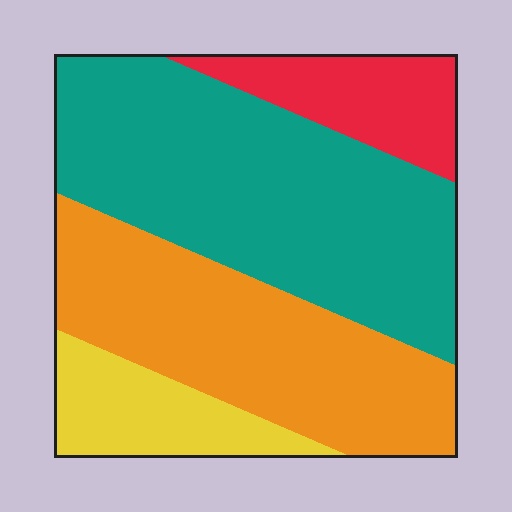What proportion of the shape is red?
Red covers 12% of the shape.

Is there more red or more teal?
Teal.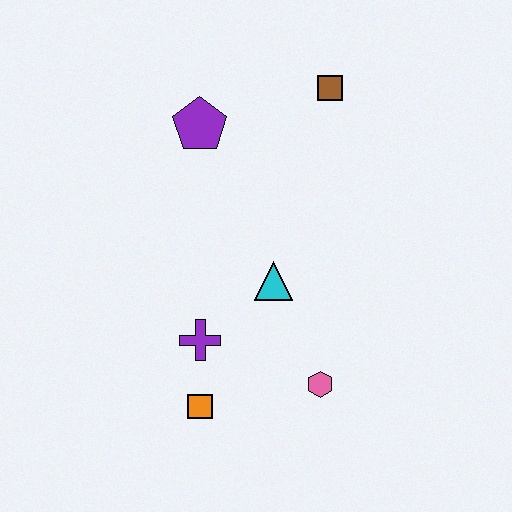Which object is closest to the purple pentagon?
The brown square is closest to the purple pentagon.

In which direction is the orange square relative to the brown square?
The orange square is below the brown square.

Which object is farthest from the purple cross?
The brown square is farthest from the purple cross.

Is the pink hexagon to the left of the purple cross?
No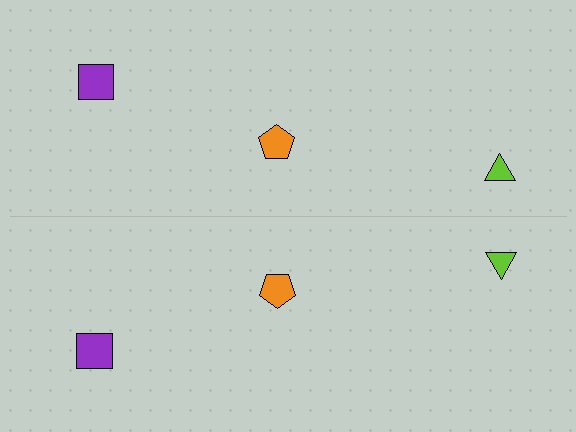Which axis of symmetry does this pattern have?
The pattern has a horizontal axis of symmetry running through the center of the image.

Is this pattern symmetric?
Yes, this pattern has bilateral (reflection) symmetry.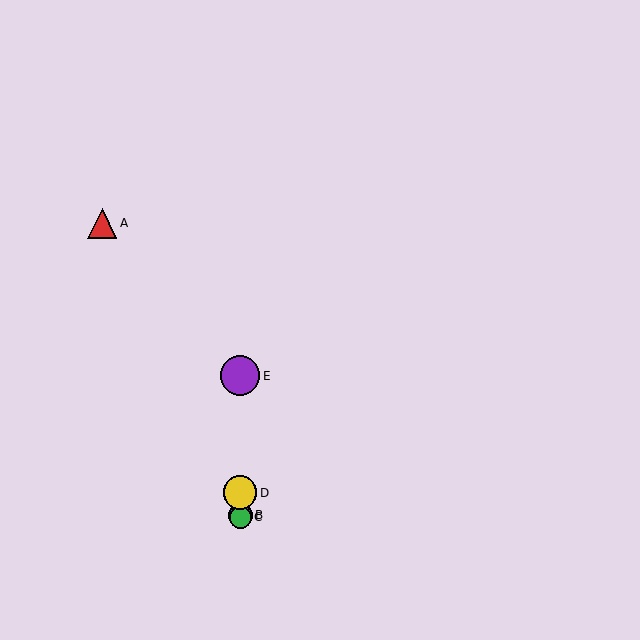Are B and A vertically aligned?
No, B is at x≈240 and A is at x≈102.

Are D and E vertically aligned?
Yes, both are at x≈240.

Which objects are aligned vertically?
Objects B, C, D, E are aligned vertically.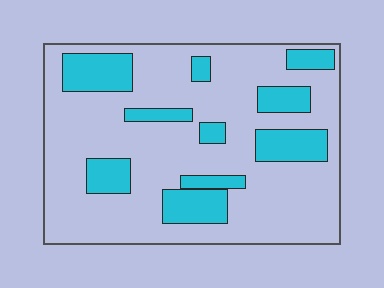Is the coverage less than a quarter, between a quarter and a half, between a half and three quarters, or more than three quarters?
Less than a quarter.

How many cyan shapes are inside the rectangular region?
10.